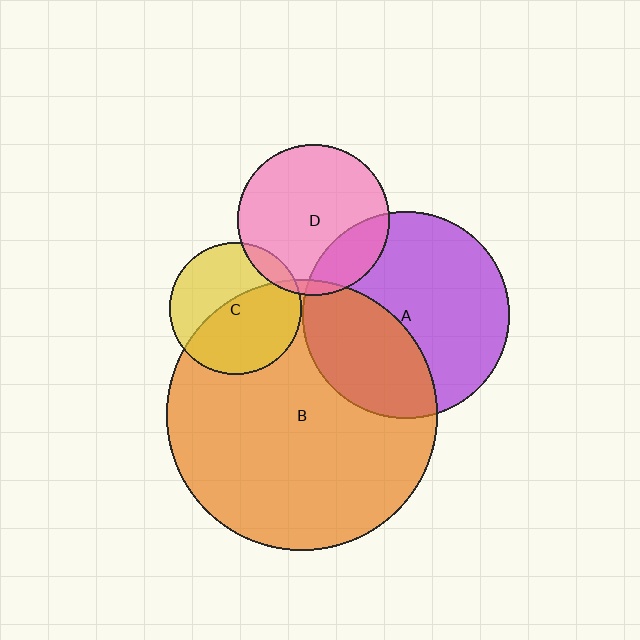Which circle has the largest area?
Circle B (orange).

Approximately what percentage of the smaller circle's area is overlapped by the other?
Approximately 10%.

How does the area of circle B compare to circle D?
Approximately 3.2 times.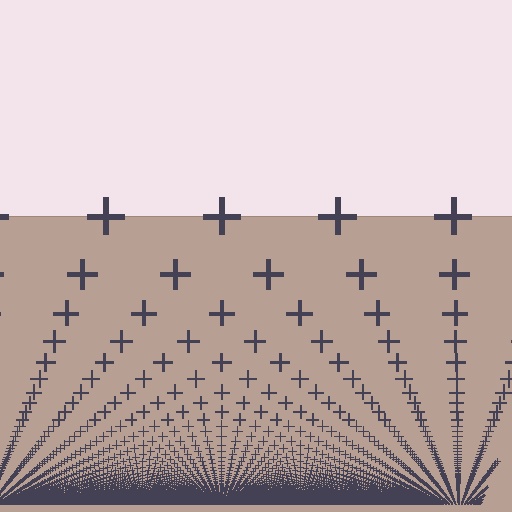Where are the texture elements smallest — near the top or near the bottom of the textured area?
Near the bottom.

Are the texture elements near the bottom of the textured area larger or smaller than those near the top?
Smaller. The gradient is inverted — elements near the bottom are smaller and denser.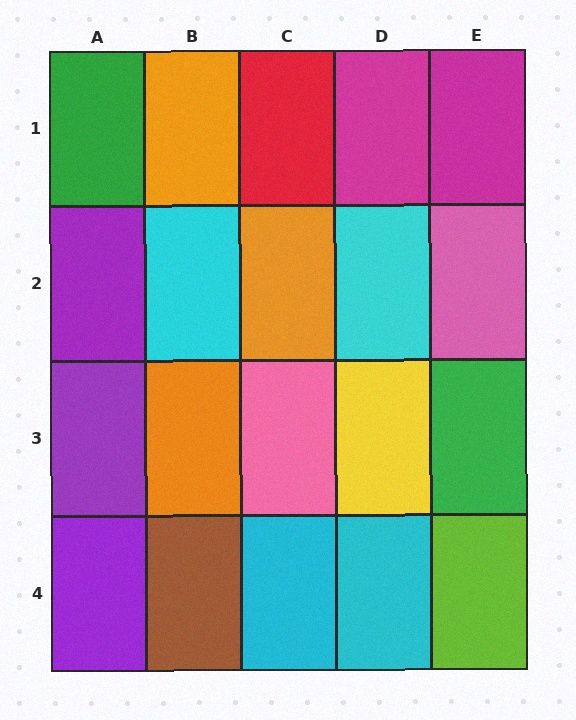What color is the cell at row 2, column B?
Cyan.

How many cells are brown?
1 cell is brown.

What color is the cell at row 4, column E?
Lime.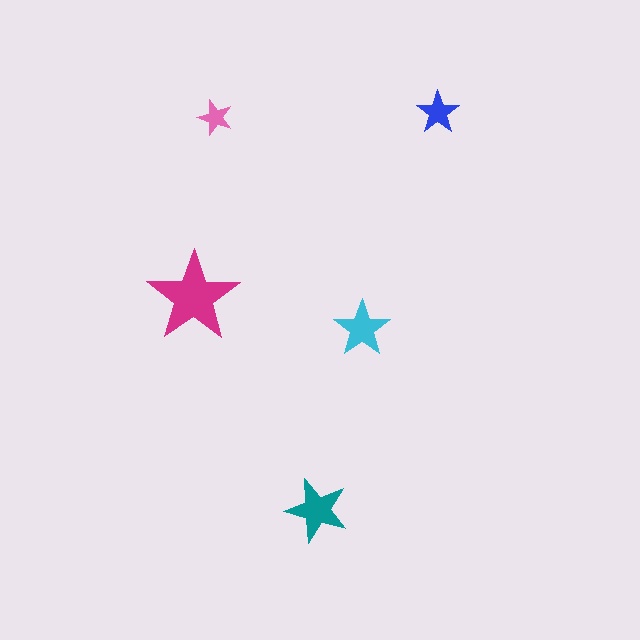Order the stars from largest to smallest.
the magenta one, the teal one, the cyan one, the blue one, the pink one.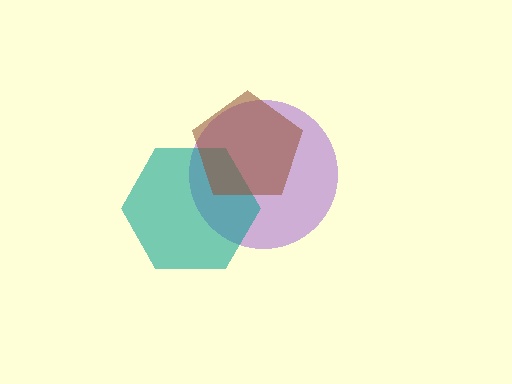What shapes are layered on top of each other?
The layered shapes are: a purple circle, a teal hexagon, a brown pentagon.